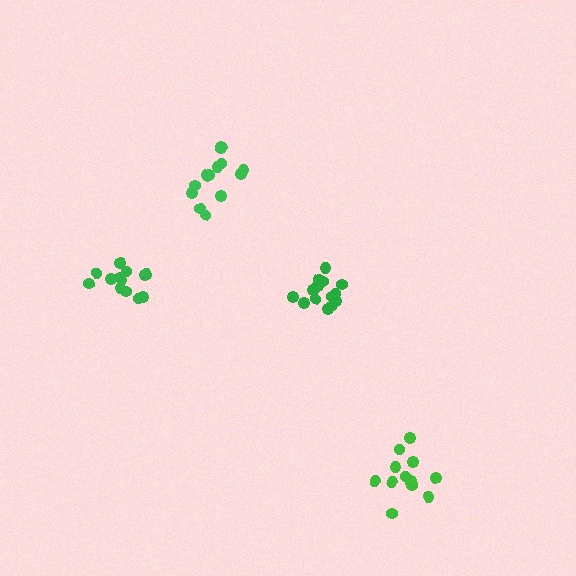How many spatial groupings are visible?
There are 4 spatial groupings.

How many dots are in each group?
Group 1: 15 dots, Group 2: 13 dots, Group 3: 12 dots, Group 4: 13 dots (53 total).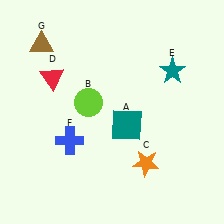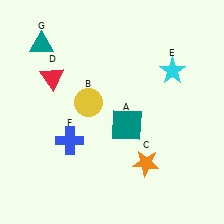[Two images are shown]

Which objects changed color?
B changed from lime to yellow. E changed from teal to cyan. G changed from brown to teal.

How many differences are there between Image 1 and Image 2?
There are 3 differences between the two images.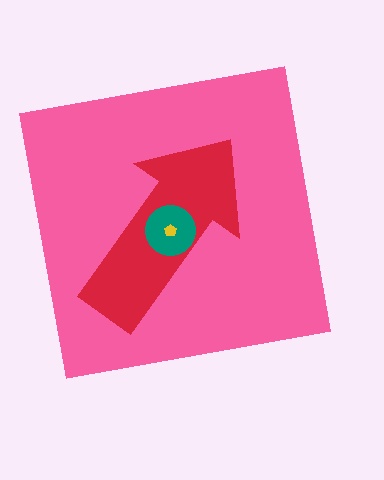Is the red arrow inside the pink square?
Yes.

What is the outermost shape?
The pink square.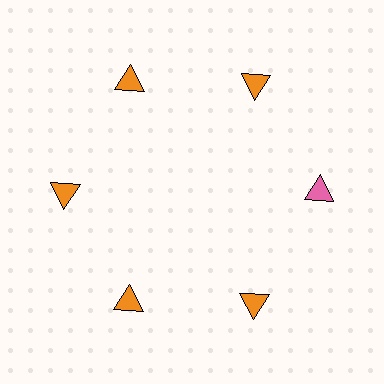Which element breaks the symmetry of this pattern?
The pink triangle at roughly the 3 o'clock position breaks the symmetry. All other shapes are orange triangles.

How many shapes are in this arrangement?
There are 6 shapes arranged in a ring pattern.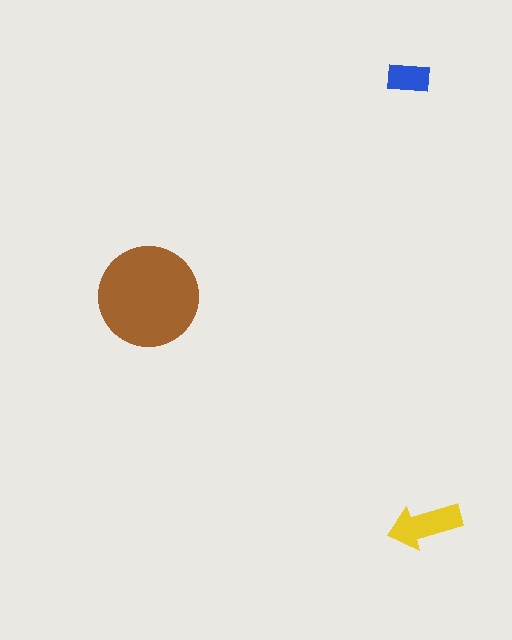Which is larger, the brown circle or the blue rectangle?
The brown circle.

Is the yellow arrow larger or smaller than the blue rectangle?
Larger.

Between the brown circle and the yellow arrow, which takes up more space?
The brown circle.